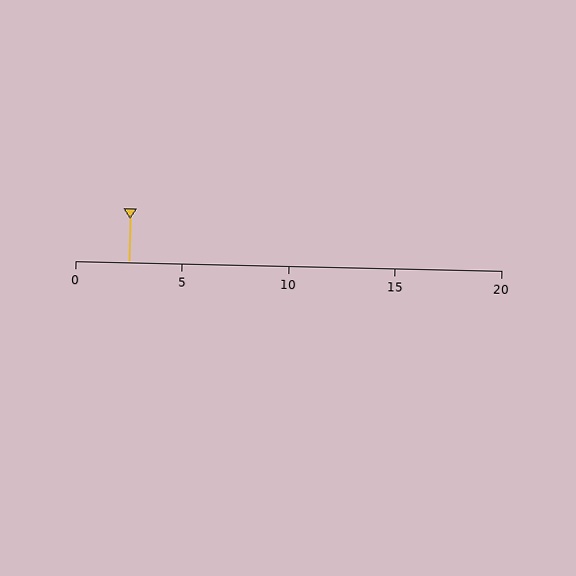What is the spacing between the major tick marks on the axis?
The major ticks are spaced 5 apart.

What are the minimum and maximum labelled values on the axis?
The axis runs from 0 to 20.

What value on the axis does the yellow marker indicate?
The marker indicates approximately 2.5.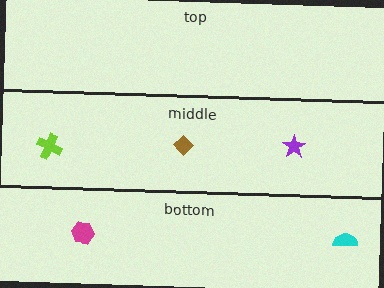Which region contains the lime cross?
The middle region.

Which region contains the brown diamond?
The middle region.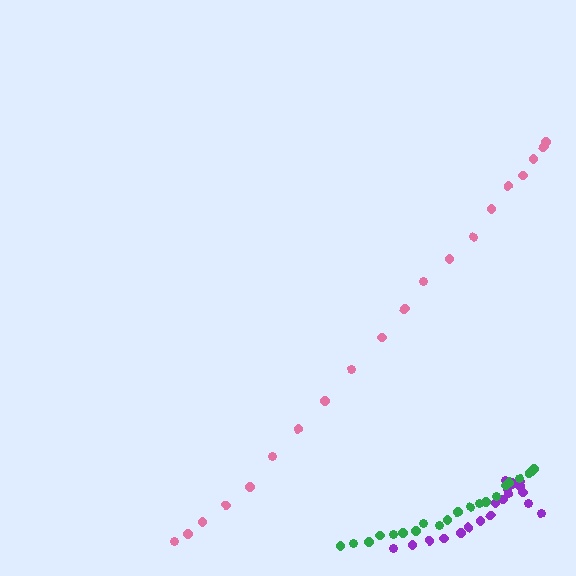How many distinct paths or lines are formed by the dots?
There are 3 distinct paths.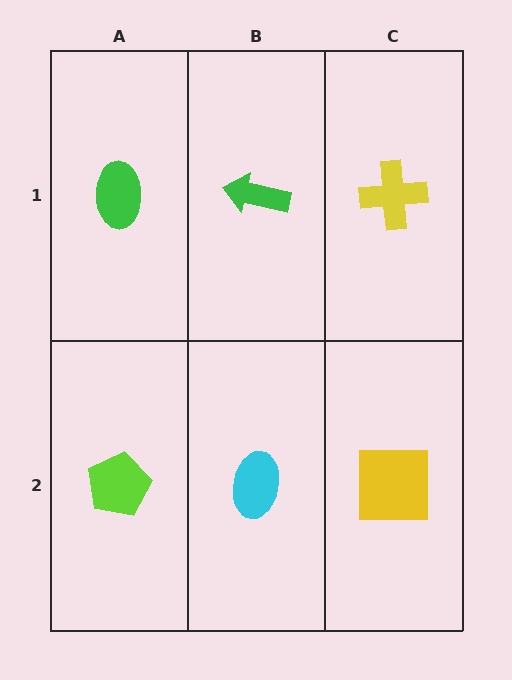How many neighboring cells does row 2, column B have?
3.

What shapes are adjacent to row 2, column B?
A green arrow (row 1, column B), a lime pentagon (row 2, column A), a yellow square (row 2, column C).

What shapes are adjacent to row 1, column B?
A cyan ellipse (row 2, column B), a green ellipse (row 1, column A), a yellow cross (row 1, column C).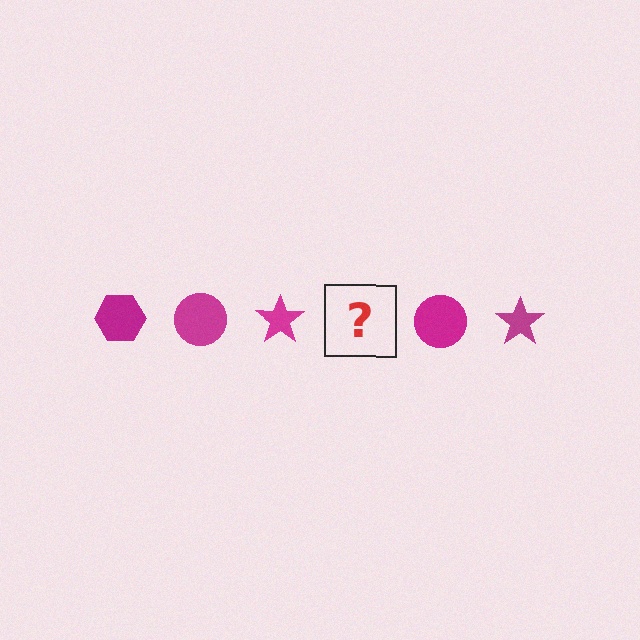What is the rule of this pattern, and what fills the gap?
The rule is that the pattern cycles through hexagon, circle, star shapes in magenta. The gap should be filled with a magenta hexagon.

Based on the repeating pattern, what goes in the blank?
The blank should be a magenta hexagon.